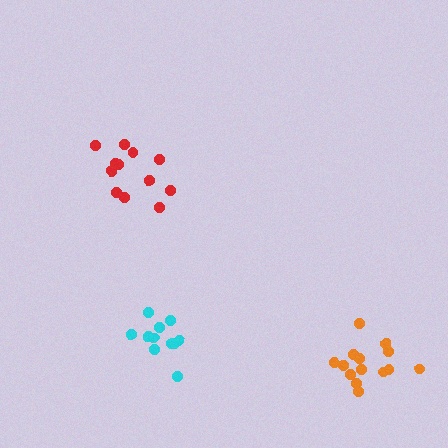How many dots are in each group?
Group 1: 12 dots, Group 2: 14 dots, Group 3: 11 dots (37 total).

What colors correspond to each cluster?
The clusters are colored: red, orange, cyan.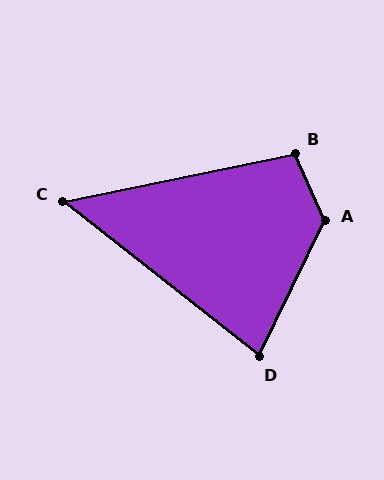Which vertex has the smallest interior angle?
C, at approximately 50 degrees.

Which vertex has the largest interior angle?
A, at approximately 130 degrees.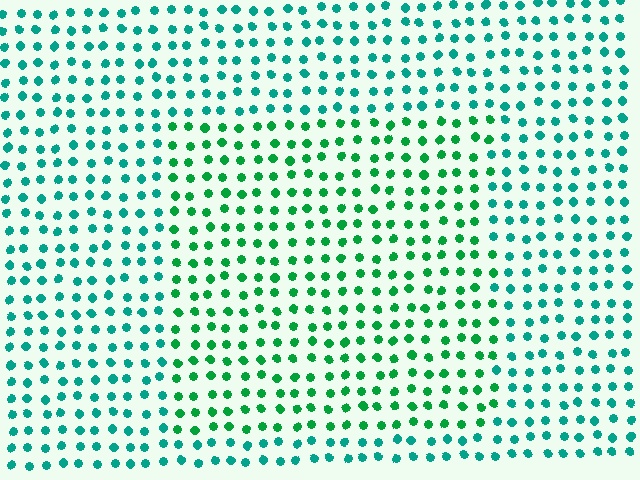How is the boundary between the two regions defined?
The boundary is defined purely by a slight shift in hue (about 31 degrees). Spacing, size, and orientation are identical on both sides.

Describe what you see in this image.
The image is filled with small teal elements in a uniform arrangement. A rectangle-shaped region is visible where the elements are tinted to a slightly different hue, forming a subtle color boundary.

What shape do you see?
I see a rectangle.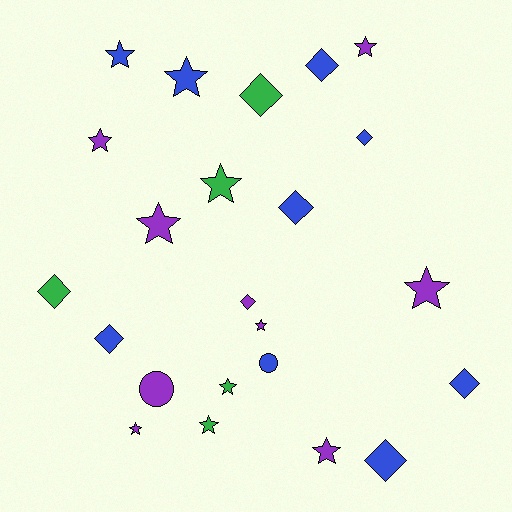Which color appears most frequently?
Blue, with 9 objects.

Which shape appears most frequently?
Star, with 12 objects.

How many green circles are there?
There are no green circles.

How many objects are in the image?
There are 23 objects.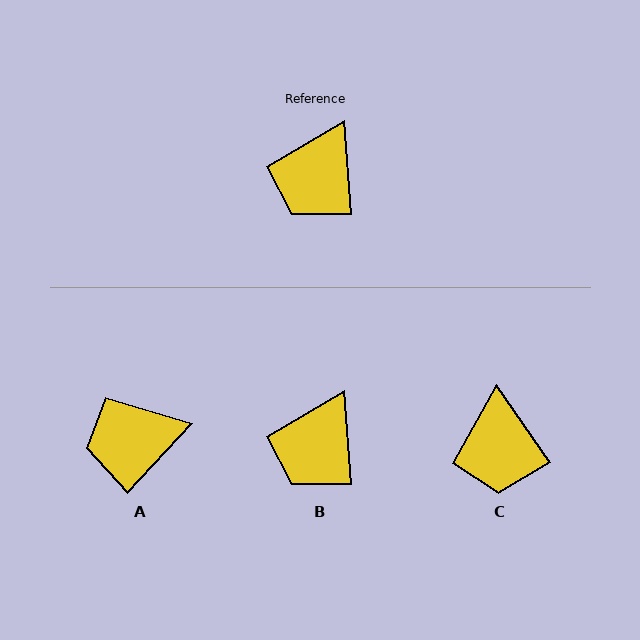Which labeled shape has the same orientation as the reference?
B.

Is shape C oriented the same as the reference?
No, it is off by about 30 degrees.